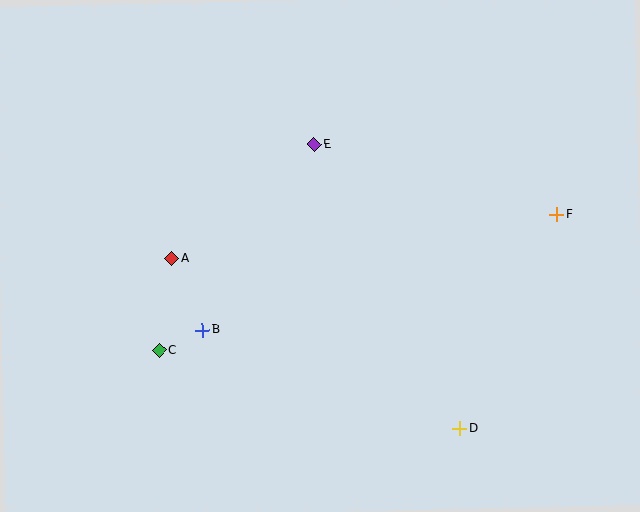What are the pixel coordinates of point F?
Point F is at (557, 214).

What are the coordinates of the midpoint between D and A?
The midpoint between D and A is at (316, 344).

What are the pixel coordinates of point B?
Point B is at (202, 330).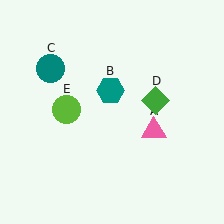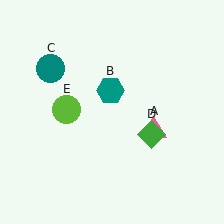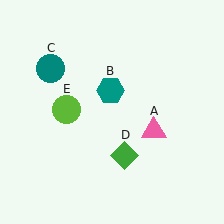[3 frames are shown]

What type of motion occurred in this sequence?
The green diamond (object D) rotated clockwise around the center of the scene.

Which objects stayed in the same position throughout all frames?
Pink triangle (object A) and teal hexagon (object B) and teal circle (object C) and lime circle (object E) remained stationary.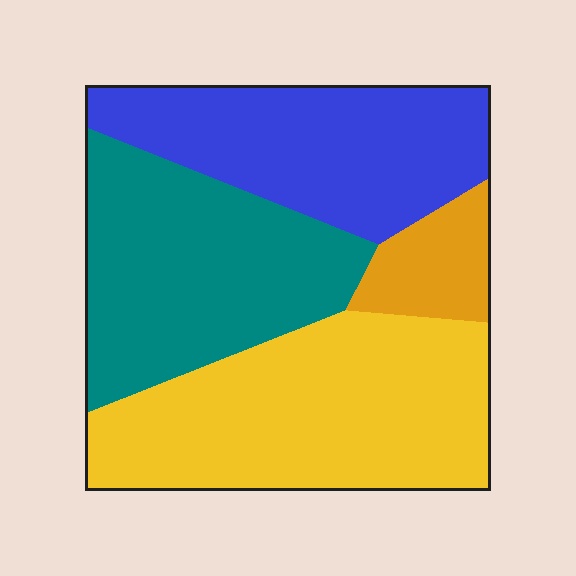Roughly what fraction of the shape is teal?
Teal covers 30% of the shape.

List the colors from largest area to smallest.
From largest to smallest: yellow, teal, blue, orange.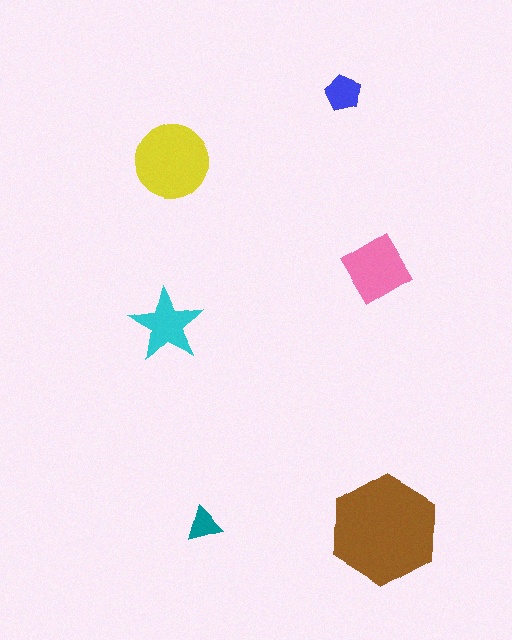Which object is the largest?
The brown hexagon.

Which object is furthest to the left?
The yellow circle is leftmost.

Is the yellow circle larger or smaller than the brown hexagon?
Smaller.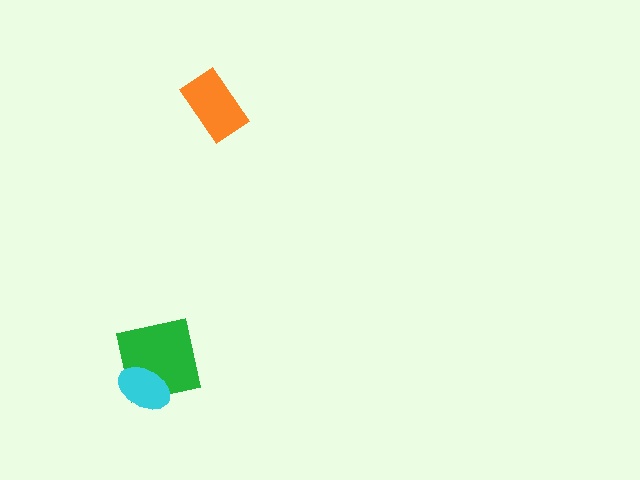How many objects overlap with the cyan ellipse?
1 object overlaps with the cyan ellipse.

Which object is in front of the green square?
The cyan ellipse is in front of the green square.